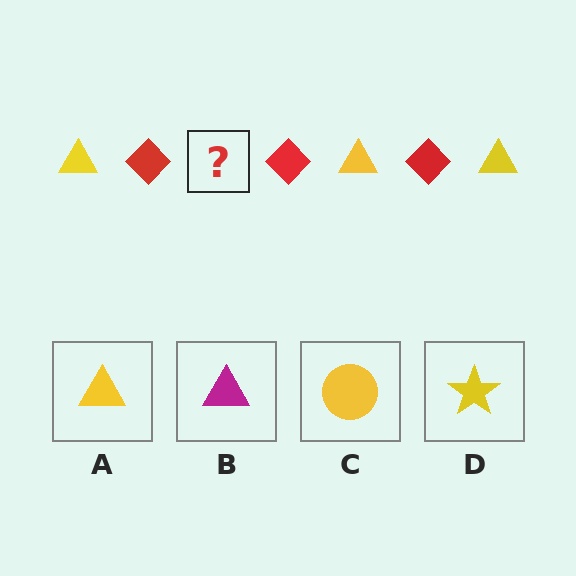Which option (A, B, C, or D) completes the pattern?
A.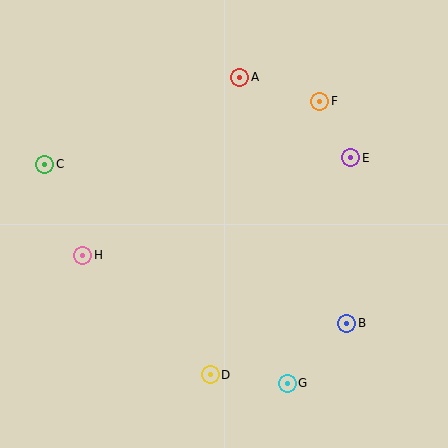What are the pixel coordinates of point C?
Point C is at (45, 164).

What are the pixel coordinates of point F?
Point F is at (320, 101).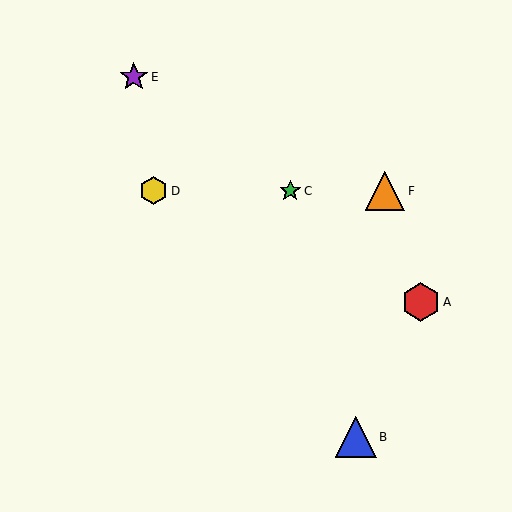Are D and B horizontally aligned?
No, D is at y≈191 and B is at y≈437.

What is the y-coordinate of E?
Object E is at y≈77.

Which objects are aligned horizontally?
Objects C, D, F are aligned horizontally.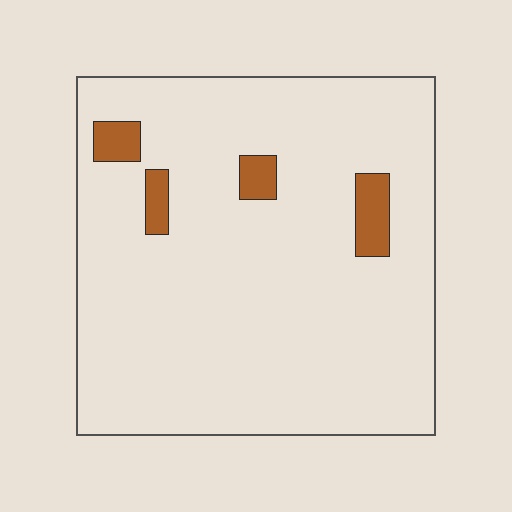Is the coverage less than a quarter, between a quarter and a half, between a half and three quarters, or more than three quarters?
Less than a quarter.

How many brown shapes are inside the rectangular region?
4.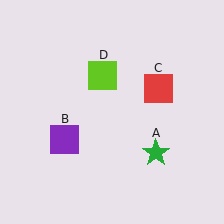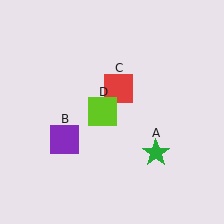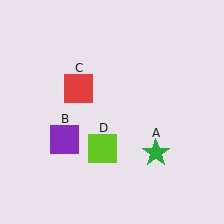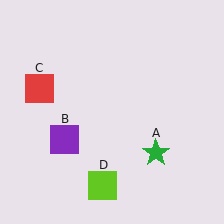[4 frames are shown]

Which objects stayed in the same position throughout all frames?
Green star (object A) and purple square (object B) remained stationary.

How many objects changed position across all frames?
2 objects changed position: red square (object C), lime square (object D).